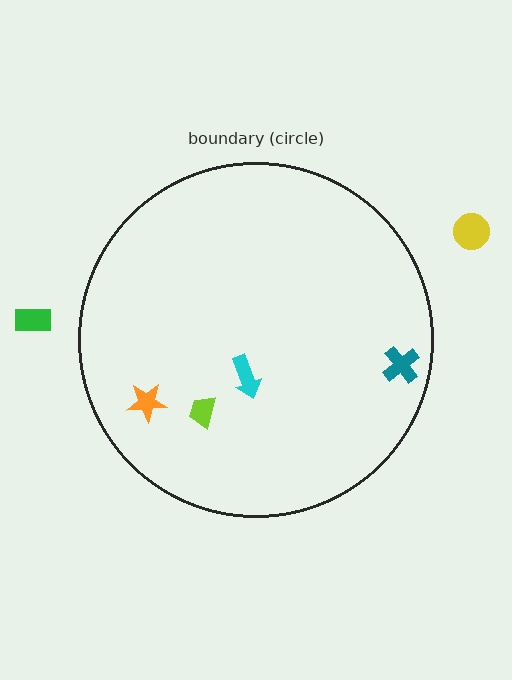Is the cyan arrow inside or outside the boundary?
Inside.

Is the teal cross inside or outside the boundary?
Inside.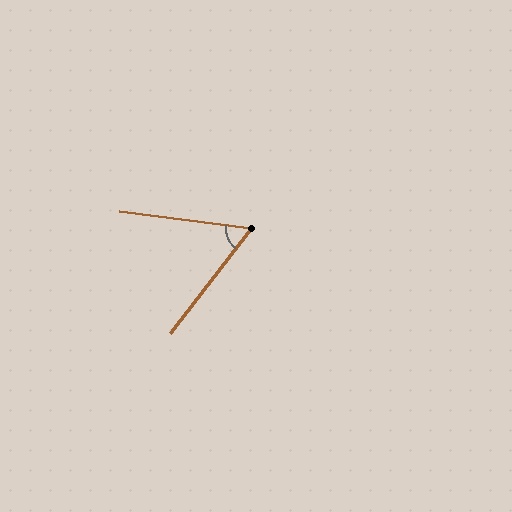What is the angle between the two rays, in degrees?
Approximately 60 degrees.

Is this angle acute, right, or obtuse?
It is acute.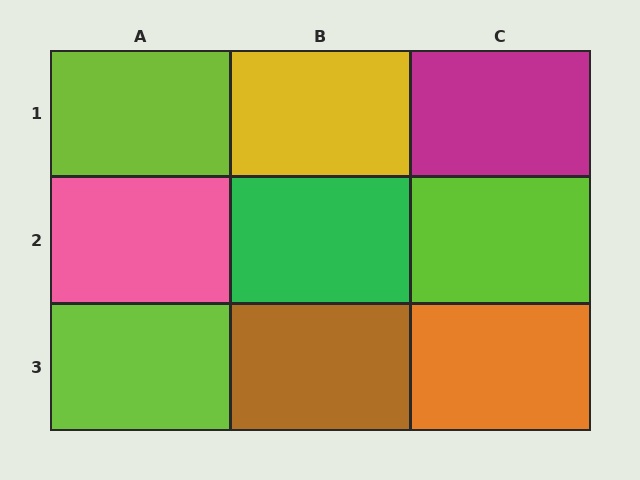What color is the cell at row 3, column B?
Brown.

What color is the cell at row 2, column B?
Green.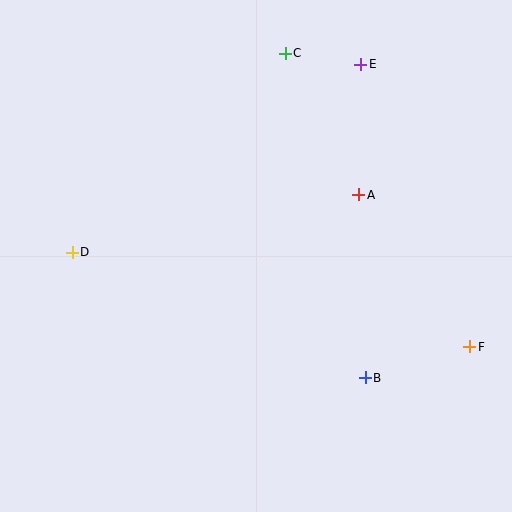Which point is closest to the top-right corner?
Point E is closest to the top-right corner.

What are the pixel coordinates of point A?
Point A is at (359, 195).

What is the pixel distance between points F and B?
The distance between F and B is 109 pixels.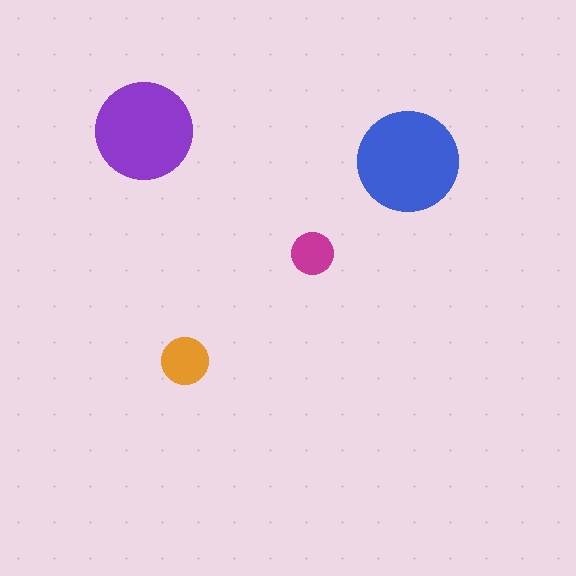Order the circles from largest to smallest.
the blue one, the purple one, the orange one, the magenta one.